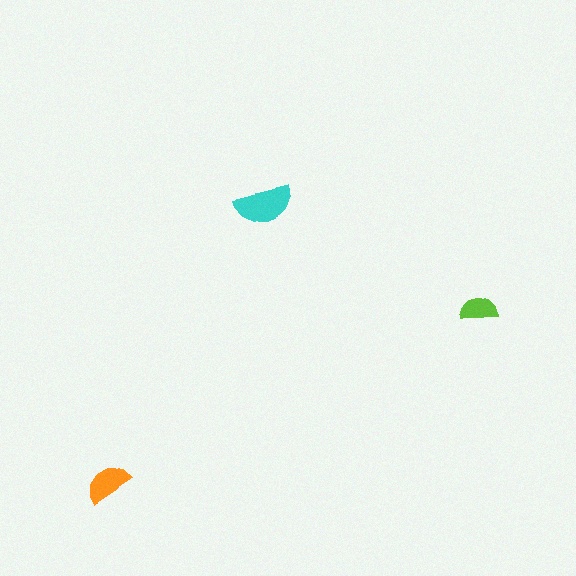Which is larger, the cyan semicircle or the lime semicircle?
The cyan one.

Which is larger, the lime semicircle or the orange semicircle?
The orange one.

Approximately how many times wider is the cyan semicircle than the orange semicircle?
About 1.5 times wider.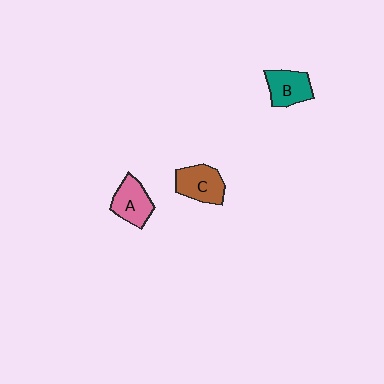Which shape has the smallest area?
Shape B (teal).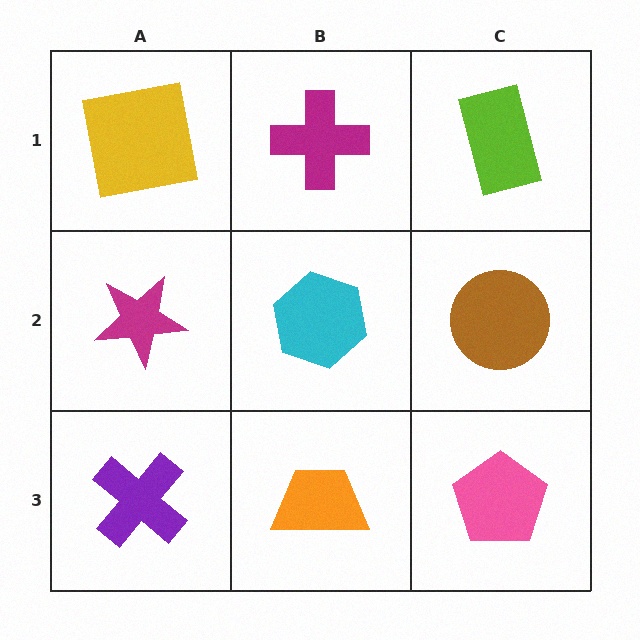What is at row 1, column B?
A magenta cross.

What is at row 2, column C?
A brown circle.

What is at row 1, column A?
A yellow square.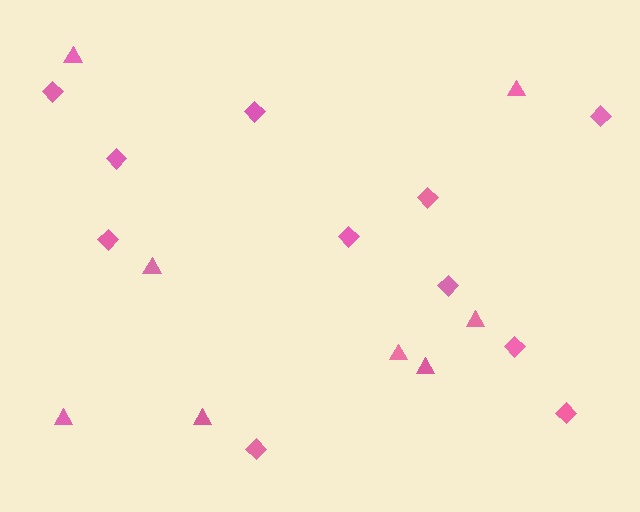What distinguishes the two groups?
There are 2 groups: one group of diamonds (11) and one group of triangles (8).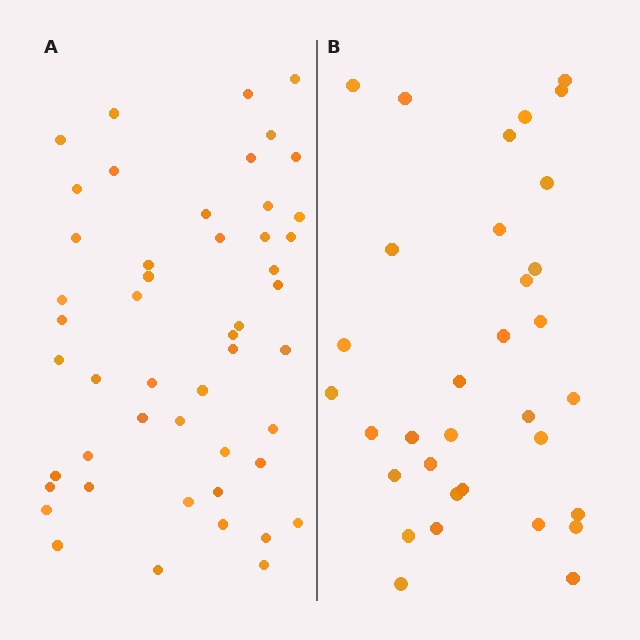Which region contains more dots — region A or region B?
Region A (the left region) has more dots.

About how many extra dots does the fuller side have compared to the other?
Region A has approximately 15 more dots than region B.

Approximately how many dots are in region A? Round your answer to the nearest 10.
About 50 dots. (The exact count is 49, which rounds to 50.)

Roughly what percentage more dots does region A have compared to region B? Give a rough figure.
About 50% more.